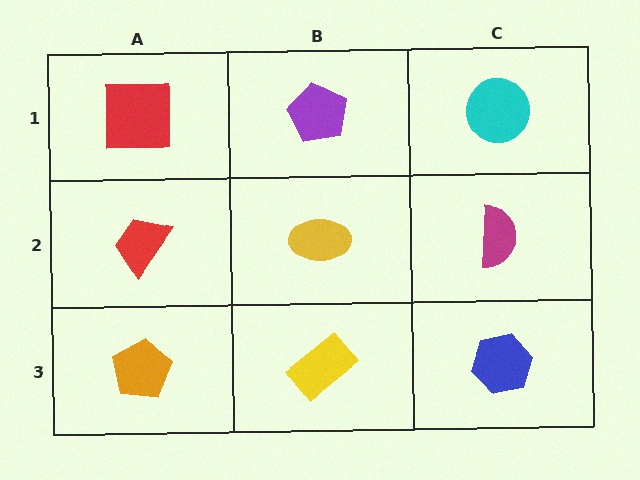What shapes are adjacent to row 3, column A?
A red trapezoid (row 2, column A), a yellow rectangle (row 3, column B).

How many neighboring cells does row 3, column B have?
3.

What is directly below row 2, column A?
An orange pentagon.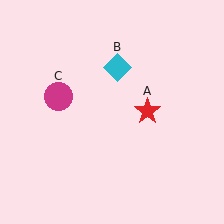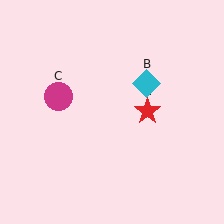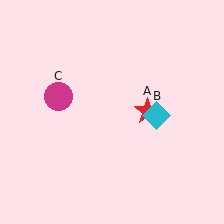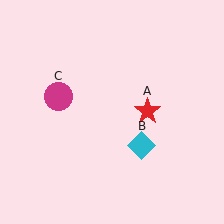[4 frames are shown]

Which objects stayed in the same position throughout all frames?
Red star (object A) and magenta circle (object C) remained stationary.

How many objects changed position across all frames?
1 object changed position: cyan diamond (object B).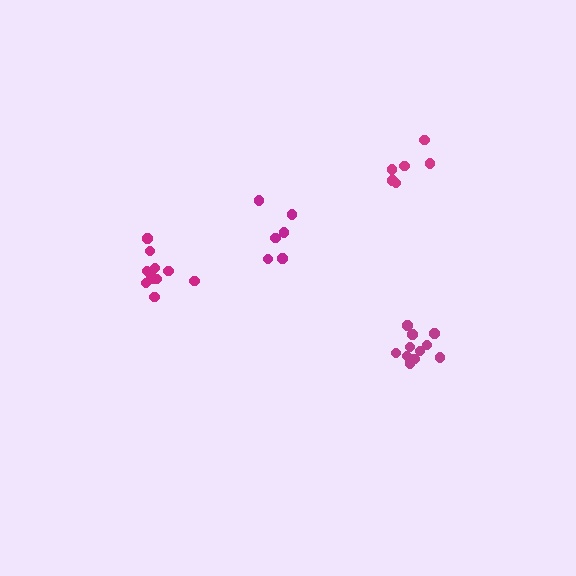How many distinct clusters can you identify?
There are 4 distinct clusters.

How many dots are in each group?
Group 1: 11 dots, Group 2: 6 dots, Group 3: 11 dots, Group 4: 6 dots (34 total).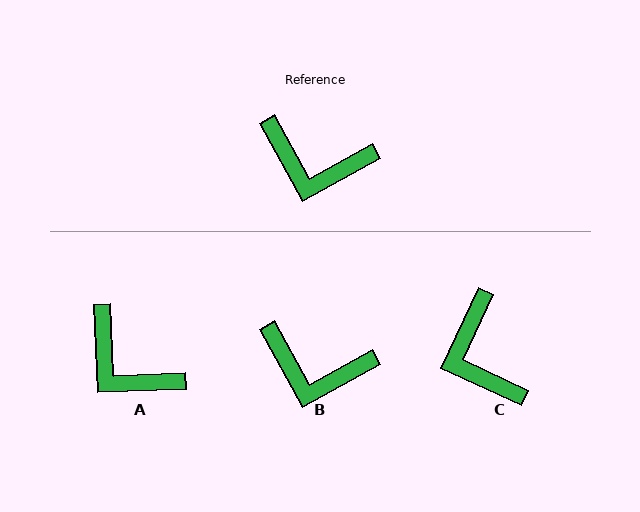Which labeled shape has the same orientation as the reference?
B.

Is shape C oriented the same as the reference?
No, it is off by about 54 degrees.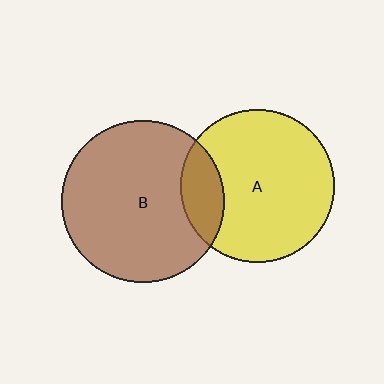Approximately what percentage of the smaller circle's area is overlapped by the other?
Approximately 15%.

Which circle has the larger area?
Circle B (brown).